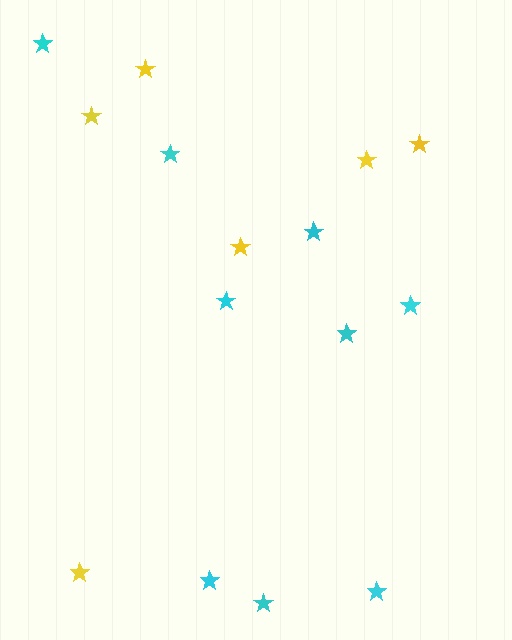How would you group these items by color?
There are 2 groups: one group of yellow stars (6) and one group of cyan stars (9).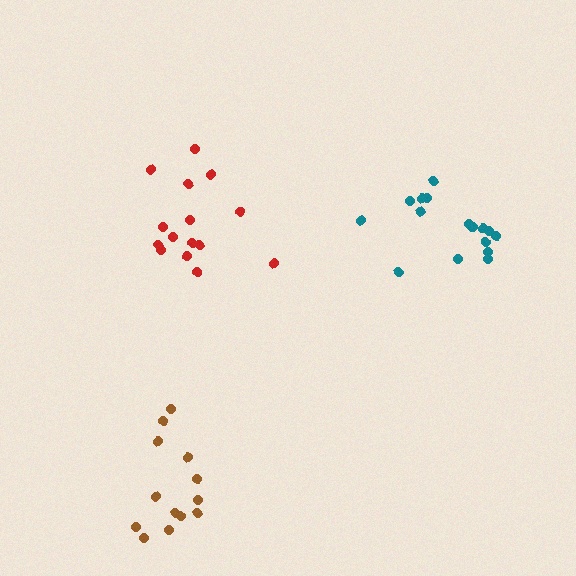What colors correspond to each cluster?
The clusters are colored: teal, red, brown.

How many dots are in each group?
Group 1: 16 dots, Group 2: 15 dots, Group 3: 13 dots (44 total).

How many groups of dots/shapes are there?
There are 3 groups.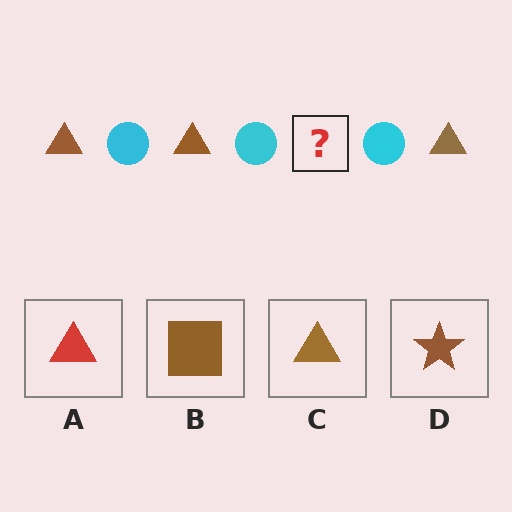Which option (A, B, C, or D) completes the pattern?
C.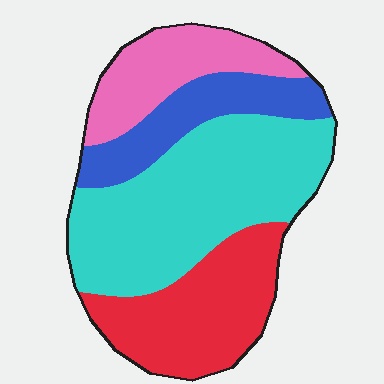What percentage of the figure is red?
Red covers roughly 25% of the figure.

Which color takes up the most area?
Cyan, at roughly 40%.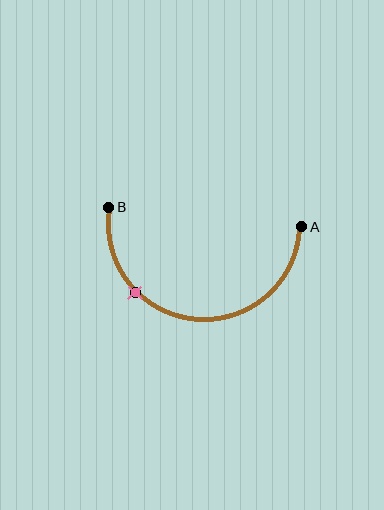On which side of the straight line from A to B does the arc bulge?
The arc bulges below the straight line connecting A and B.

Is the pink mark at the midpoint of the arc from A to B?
No. The pink mark lies on the arc but is closer to endpoint B. The arc midpoint would be at the point on the curve equidistant along the arc from both A and B.